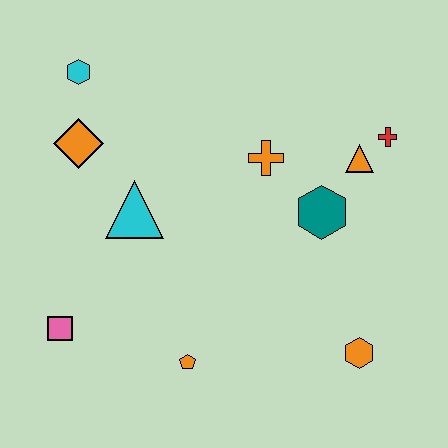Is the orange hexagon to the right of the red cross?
No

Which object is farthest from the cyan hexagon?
The orange hexagon is farthest from the cyan hexagon.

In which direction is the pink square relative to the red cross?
The pink square is to the left of the red cross.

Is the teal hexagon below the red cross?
Yes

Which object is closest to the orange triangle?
The red cross is closest to the orange triangle.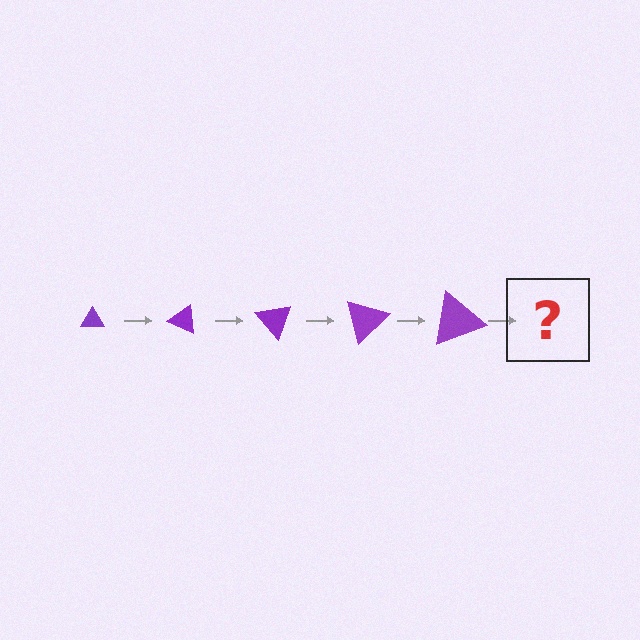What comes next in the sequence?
The next element should be a triangle, larger than the previous one and rotated 125 degrees from the start.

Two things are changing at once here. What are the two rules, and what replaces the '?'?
The two rules are that the triangle grows larger each step and it rotates 25 degrees each step. The '?' should be a triangle, larger than the previous one and rotated 125 degrees from the start.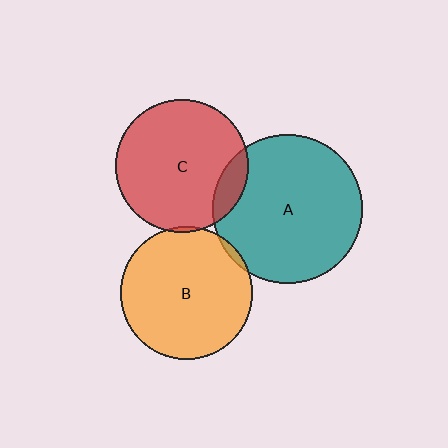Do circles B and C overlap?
Yes.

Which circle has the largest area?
Circle A (teal).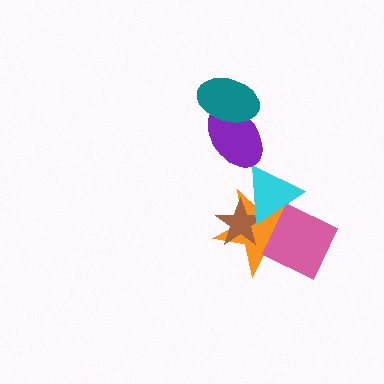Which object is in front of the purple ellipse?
The teal ellipse is in front of the purple ellipse.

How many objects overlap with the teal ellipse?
1 object overlaps with the teal ellipse.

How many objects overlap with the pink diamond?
2 objects overlap with the pink diamond.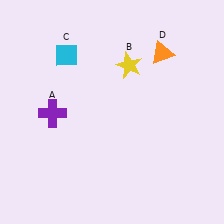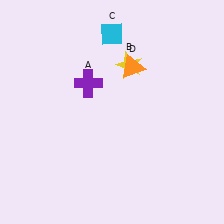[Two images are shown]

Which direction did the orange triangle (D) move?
The orange triangle (D) moved left.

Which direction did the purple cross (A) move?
The purple cross (A) moved right.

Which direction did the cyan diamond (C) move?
The cyan diamond (C) moved right.